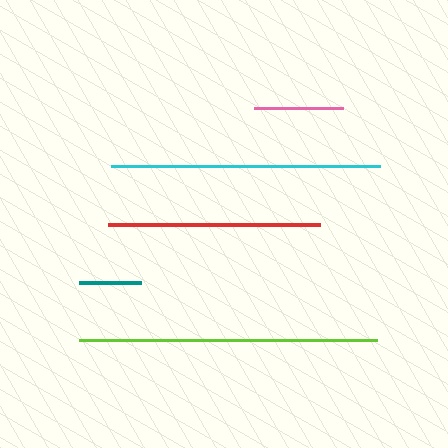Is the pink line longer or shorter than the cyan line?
The cyan line is longer than the pink line.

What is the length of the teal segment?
The teal segment is approximately 63 pixels long.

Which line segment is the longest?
The lime line is the longest at approximately 298 pixels.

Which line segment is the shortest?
The teal line is the shortest at approximately 63 pixels.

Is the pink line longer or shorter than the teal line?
The pink line is longer than the teal line.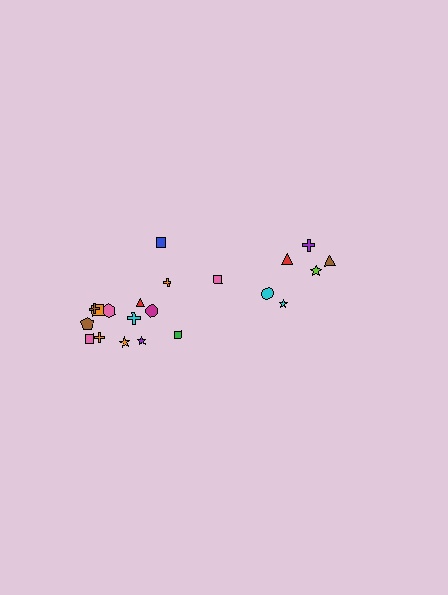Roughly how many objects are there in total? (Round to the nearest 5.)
Roughly 20 objects in total.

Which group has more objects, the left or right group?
The left group.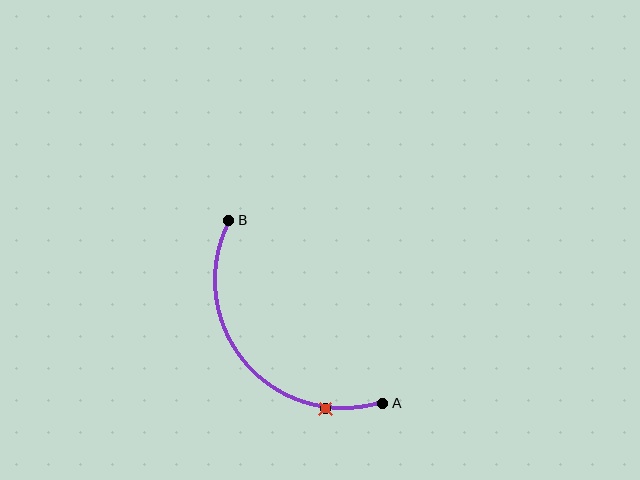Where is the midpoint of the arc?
The arc midpoint is the point on the curve farthest from the straight line joining A and B. It sits below and to the left of that line.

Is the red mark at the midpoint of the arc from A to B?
No. The red mark lies on the arc but is closer to endpoint A. The arc midpoint would be at the point on the curve equidistant along the arc from both A and B.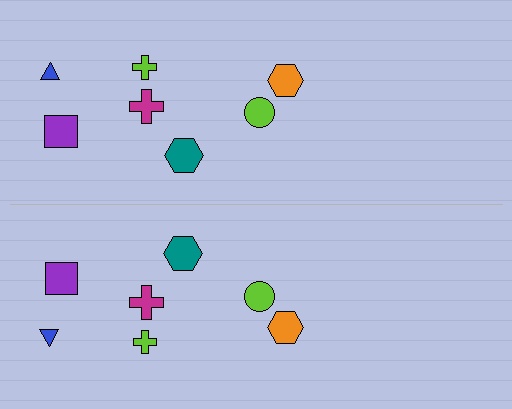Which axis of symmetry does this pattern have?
The pattern has a horizontal axis of symmetry running through the center of the image.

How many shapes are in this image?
There are 14 shapes in this image.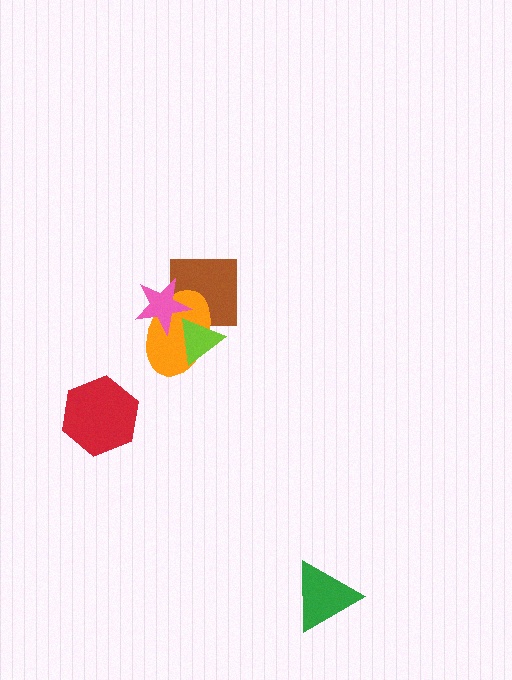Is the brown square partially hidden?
Yes, it is partially covered by another shape.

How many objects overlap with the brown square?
3 objects overlap with the brown square.